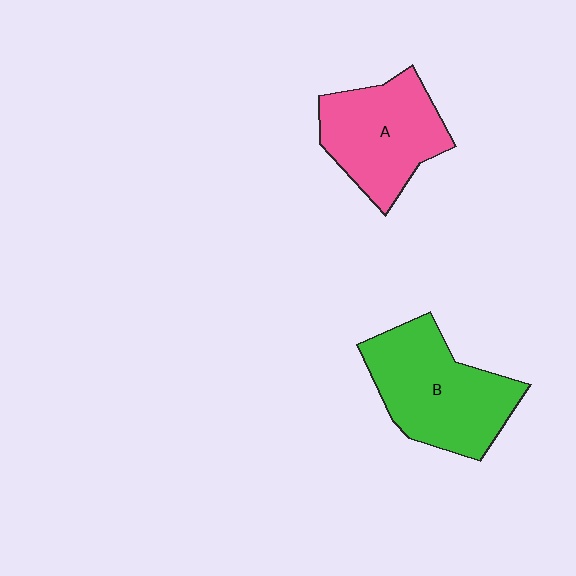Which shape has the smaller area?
Shape A (pink).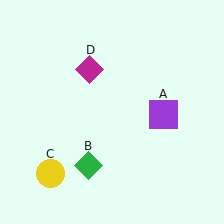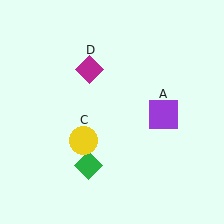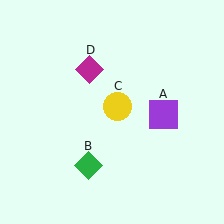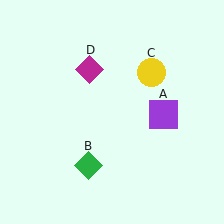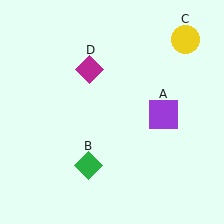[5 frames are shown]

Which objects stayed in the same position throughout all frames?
Purple square (object A) and green diamond (object B) and magenta diamond (object D) remained stationary.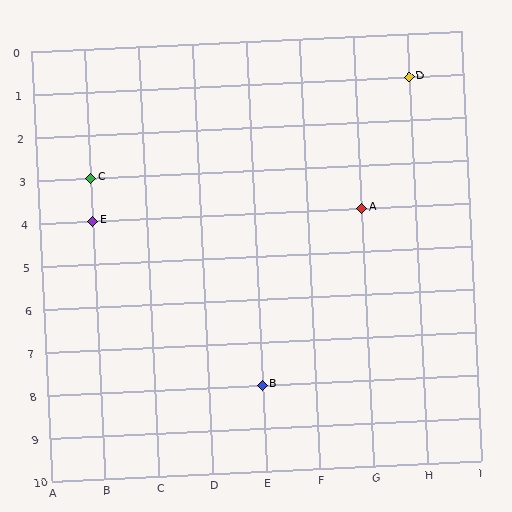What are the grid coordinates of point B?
Point B is at grid coordinates (E, 8).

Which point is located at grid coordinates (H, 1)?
Point D is at (H, 1).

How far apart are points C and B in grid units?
Points C and B are 3 columns and 5 rows apart (about 5.8 grid units diagonally).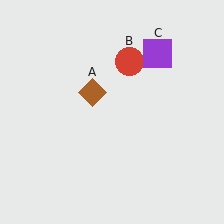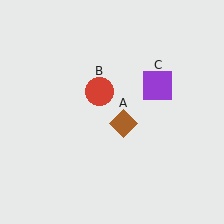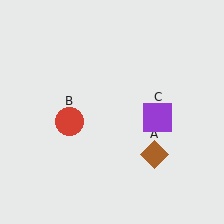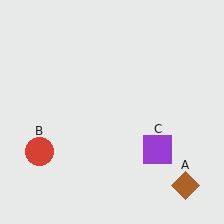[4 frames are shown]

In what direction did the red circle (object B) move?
The red circle (object B) moved down and to the left.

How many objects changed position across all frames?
3 objects changed position: brown diamond (object A), red circle (object B), purple square (object C).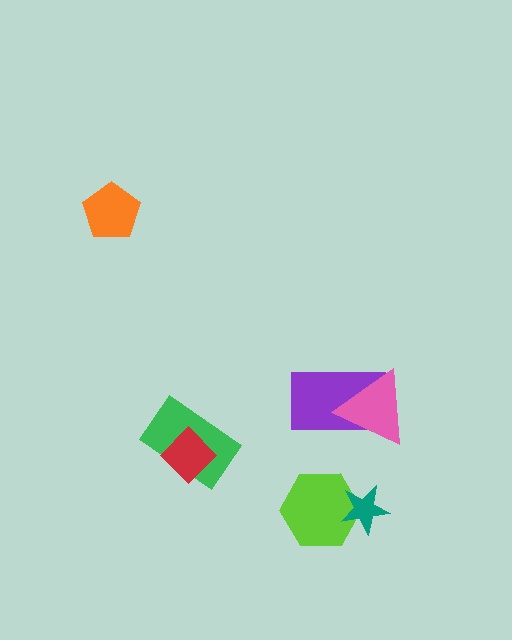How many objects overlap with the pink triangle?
1 object overlaps with the pink triangle.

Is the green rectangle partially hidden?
Yes, it is partially covered by another shape.